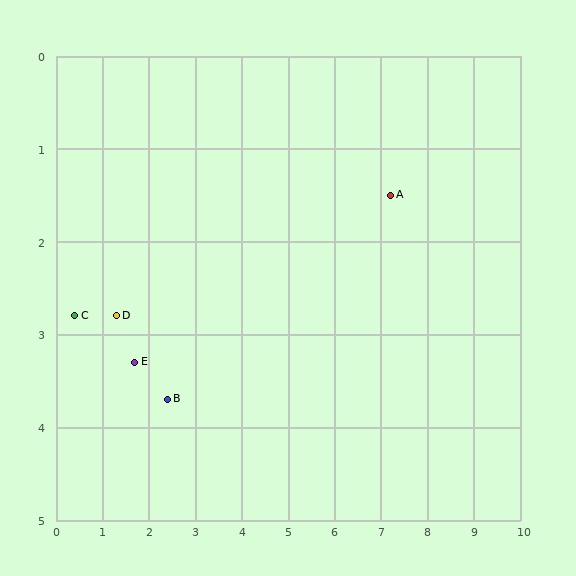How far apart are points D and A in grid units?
Points D and A are about 6.0 grid units apart.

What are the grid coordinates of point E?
Point E is at approximately (1.7, 3.3).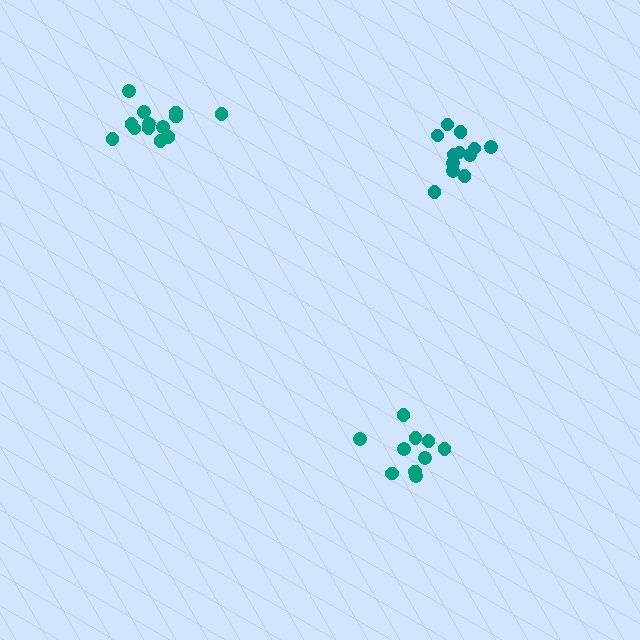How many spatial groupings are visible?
There are 3 spatial groupings.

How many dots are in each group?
Group 1: 10 dots, Group 2: 12 dots, Group 3: 13 dots (35 total).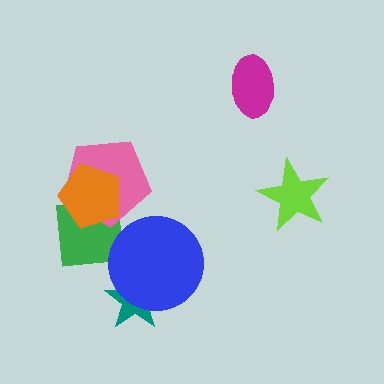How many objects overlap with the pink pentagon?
2 objects overlap with the pink pentagon.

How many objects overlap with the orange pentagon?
2 objects overlap with the orange pentagon.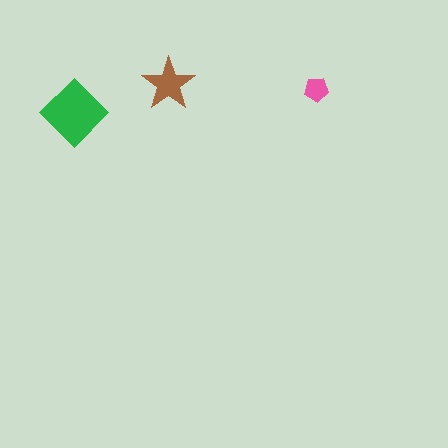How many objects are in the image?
There are 3 objects in the image.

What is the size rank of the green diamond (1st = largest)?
1st.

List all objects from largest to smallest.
The green diamond, the brown star, the pink pentagon.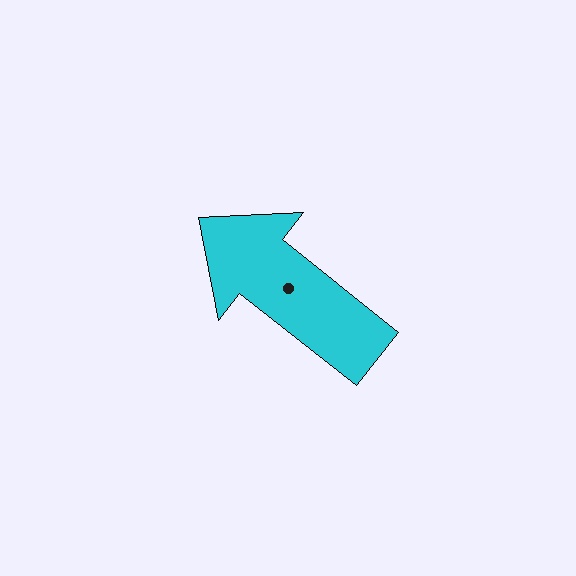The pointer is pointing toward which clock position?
Roughly 10 o'clock.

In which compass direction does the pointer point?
Northwest.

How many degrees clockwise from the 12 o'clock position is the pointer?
Approximately 308 degrees.